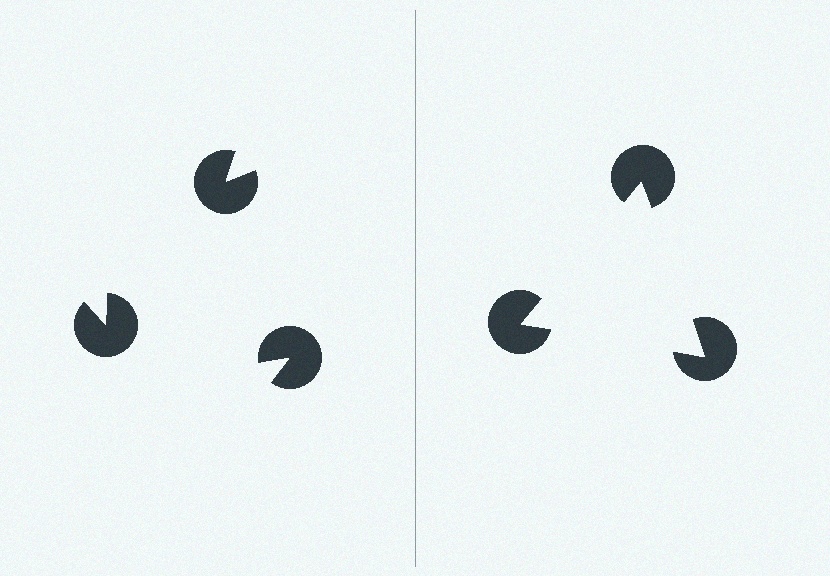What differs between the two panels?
The pac-man discs are positioned identically on both sides; only the wedge orientations differ. On the right they align to a triangle; on the left they are misaligned.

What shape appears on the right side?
An illusory triangle.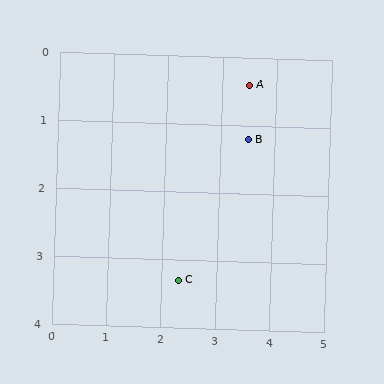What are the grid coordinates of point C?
Point C is at approximately (2.3, 3.3).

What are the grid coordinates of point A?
Point A is at approximately (3.5, 0.4).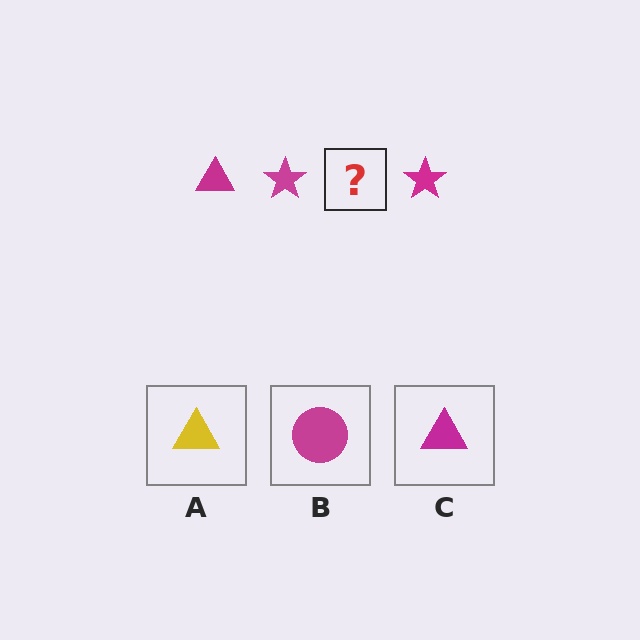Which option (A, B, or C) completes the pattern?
C.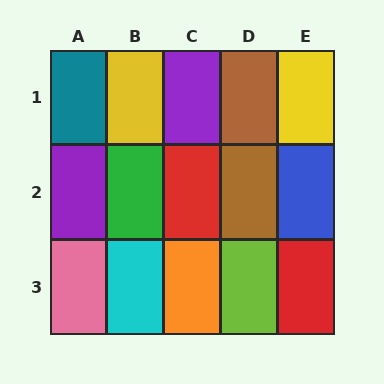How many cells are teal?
1 cell is teal.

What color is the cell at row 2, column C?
Red.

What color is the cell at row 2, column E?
Blue.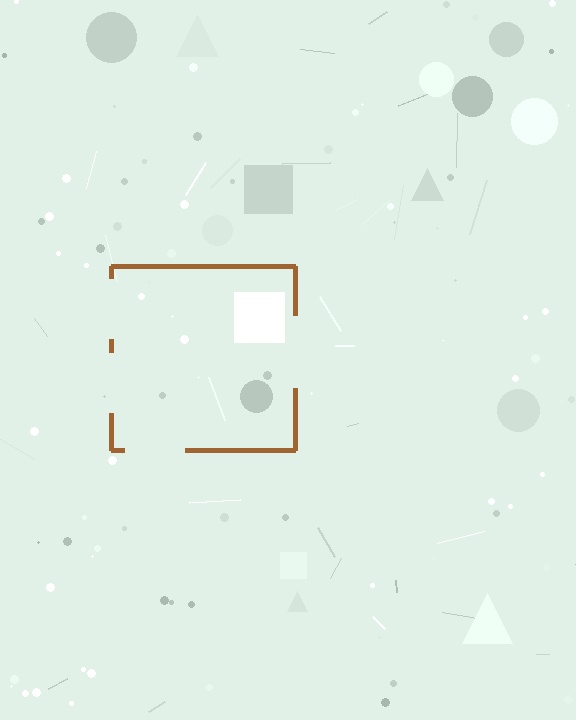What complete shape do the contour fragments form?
The contour fragments form a square.